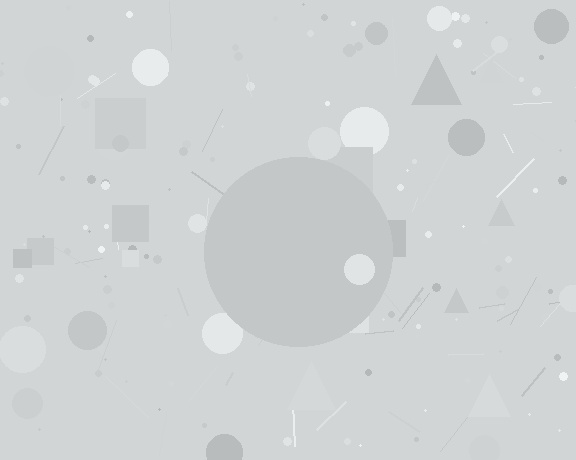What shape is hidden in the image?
A circle is hidden in the image.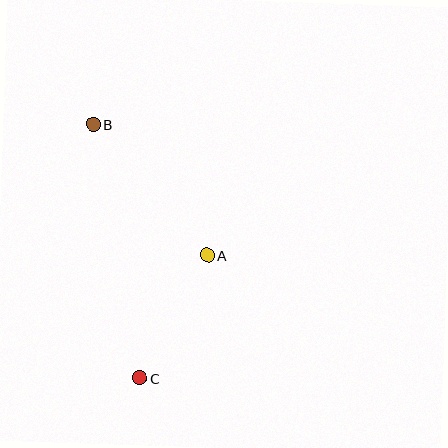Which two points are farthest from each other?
Points B and C are farthest from each other.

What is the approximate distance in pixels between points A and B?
The distance between A and B is approximately 173 pixels.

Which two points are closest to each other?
Points A and C are closest to each other.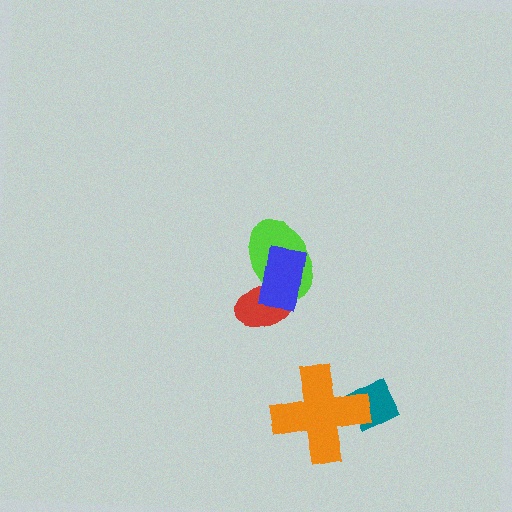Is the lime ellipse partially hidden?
Yes, it is partially covered by another shape.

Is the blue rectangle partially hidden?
No, no other shape covers it.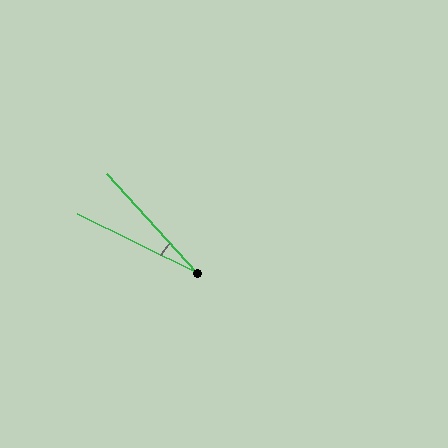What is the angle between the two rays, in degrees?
Approximately 22 degrees.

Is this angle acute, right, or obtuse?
It is acute.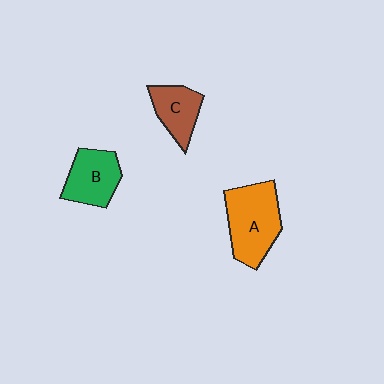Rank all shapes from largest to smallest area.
From largest to smallest: A (orange), B (green), C (brown).